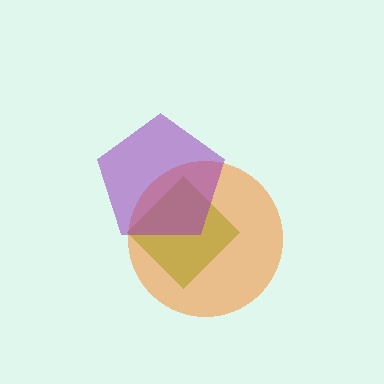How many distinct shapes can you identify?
There are 3 distinct shapes: a lime diamond, an orange circle, a purple pentagon.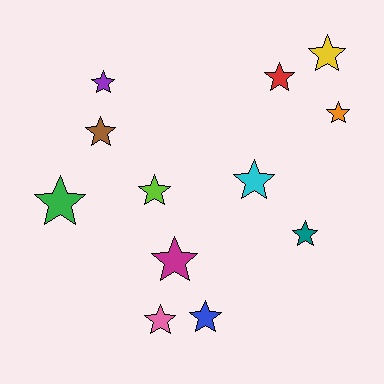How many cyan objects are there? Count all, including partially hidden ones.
There is 1 cyan object.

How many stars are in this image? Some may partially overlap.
There are 12 stars.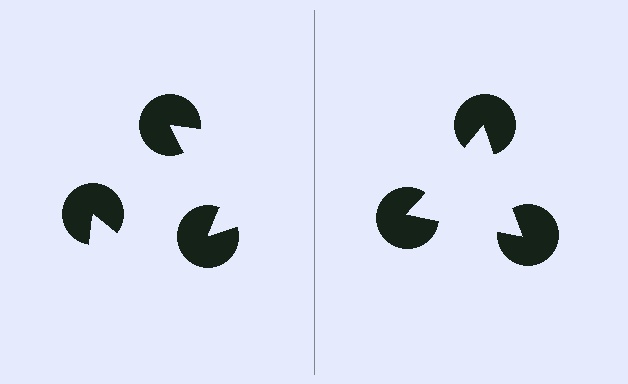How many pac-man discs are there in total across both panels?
6 — 3 on each side.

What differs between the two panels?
The pac-man discs are positioned identically on both sides; only the wedge orientations differ. On the right they align to a triangle; on the left they are misaligned.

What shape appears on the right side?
An illusory triangle.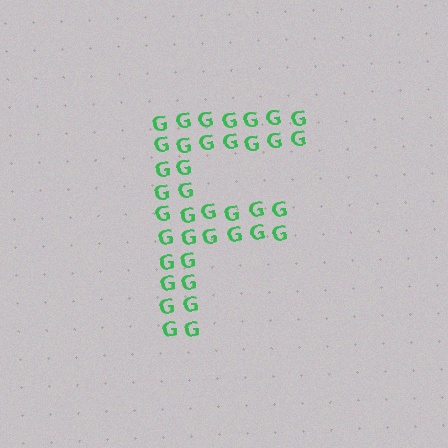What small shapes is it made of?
It is made of small letter G's.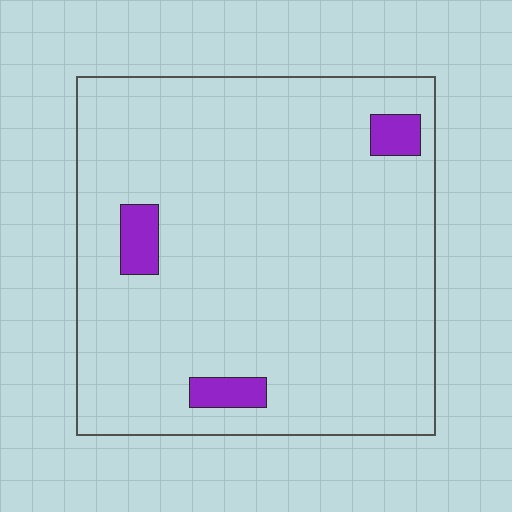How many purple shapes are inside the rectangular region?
3.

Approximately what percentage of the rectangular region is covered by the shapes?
Approximately 5%.